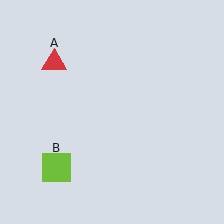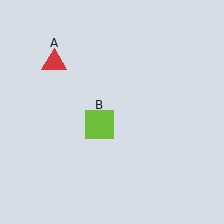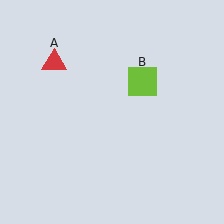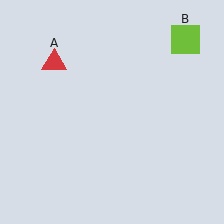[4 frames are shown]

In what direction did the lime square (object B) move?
The lime square (object B) moved up and to the right.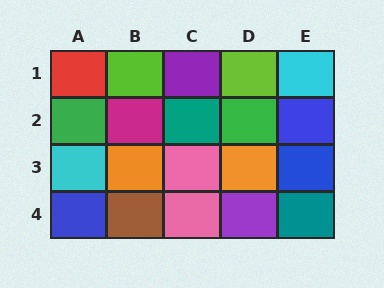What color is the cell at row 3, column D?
Orange.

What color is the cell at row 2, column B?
Magenta.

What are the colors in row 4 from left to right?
Blue, brown, pink, purple, teal.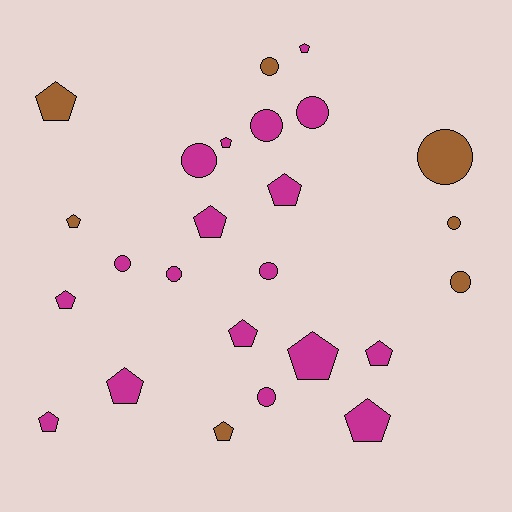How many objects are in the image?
There are 25 objects.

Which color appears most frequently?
Magenta, with 18 objects.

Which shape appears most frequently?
Pentagon, with 14 objects.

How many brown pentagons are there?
There are 3 brown pentagons.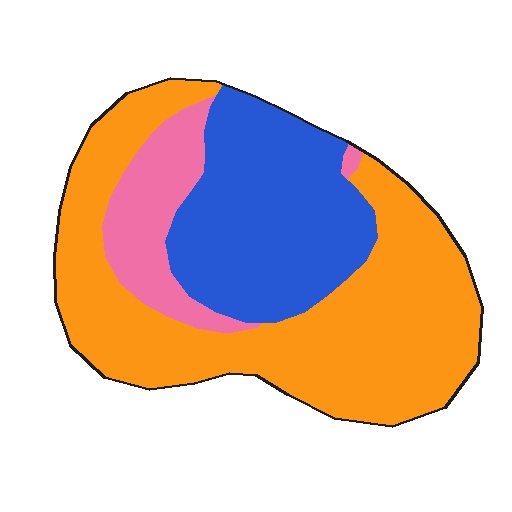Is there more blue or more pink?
Blue.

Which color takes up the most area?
Orange, at roughly 55%.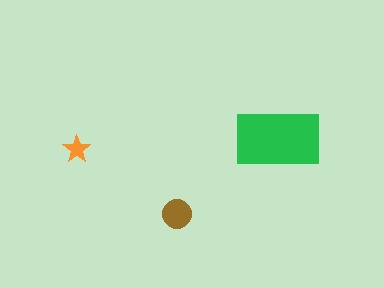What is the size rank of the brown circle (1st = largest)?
2nd.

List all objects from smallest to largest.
The orange star, the brown circle, the green rectangle.